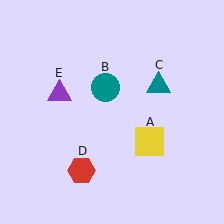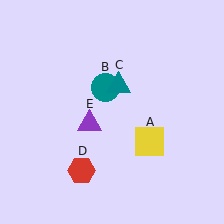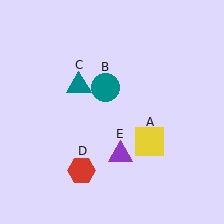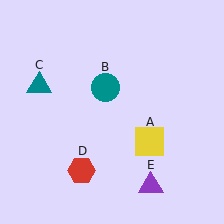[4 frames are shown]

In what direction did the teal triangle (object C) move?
The teal triangle (object C) moved left.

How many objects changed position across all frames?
2 objects changed position: teal triangle (object C), purple triangle (object E).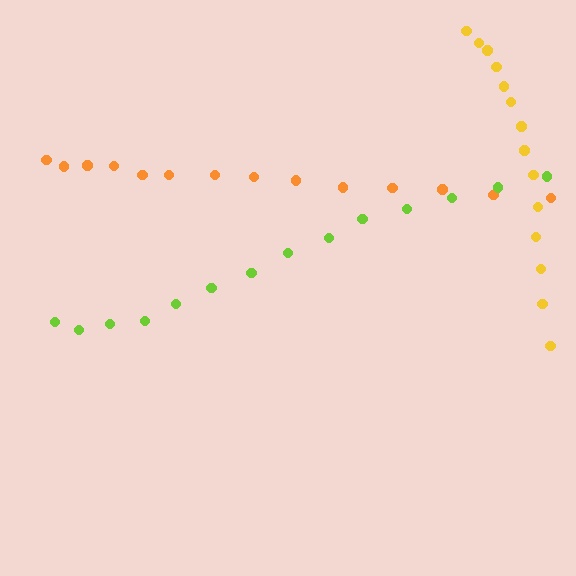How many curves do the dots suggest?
There are 3 distinct paths.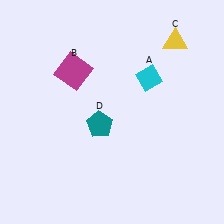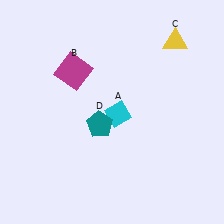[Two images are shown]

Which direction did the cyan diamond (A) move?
The cyan diamond (A) moved down.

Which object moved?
The cyan diamond (A) moved down.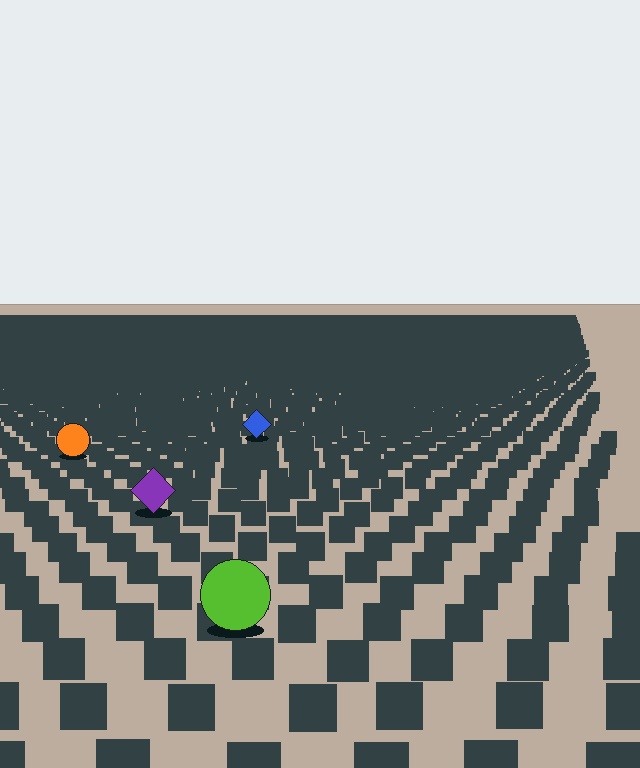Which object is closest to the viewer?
The lime circle is closest. The texture marks near it are larger and more spread out.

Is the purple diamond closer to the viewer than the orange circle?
Yes. The purple diamond is closer — you can tell from the texture gradient: the ground texture is coarser near it.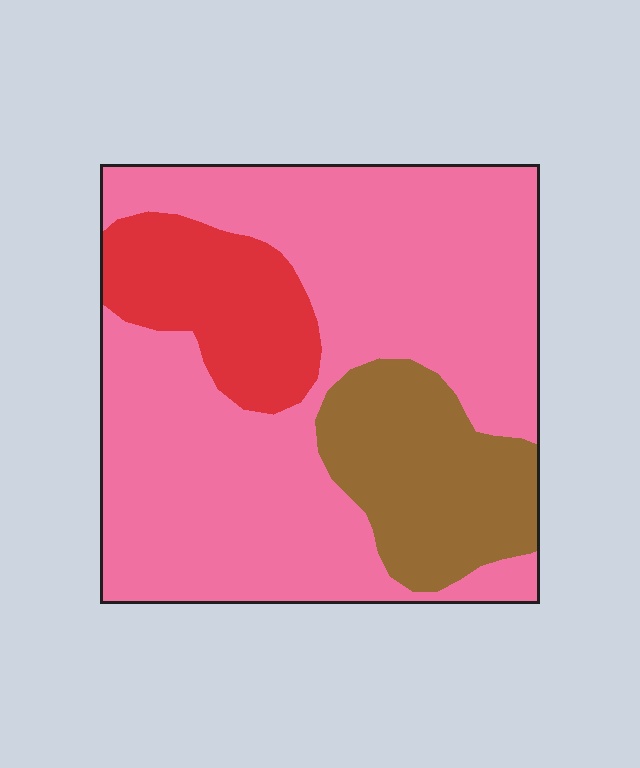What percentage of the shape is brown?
Brown takes up about one sixth (1/6) of the shape.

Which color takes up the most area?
Pink, at roughly 65%.